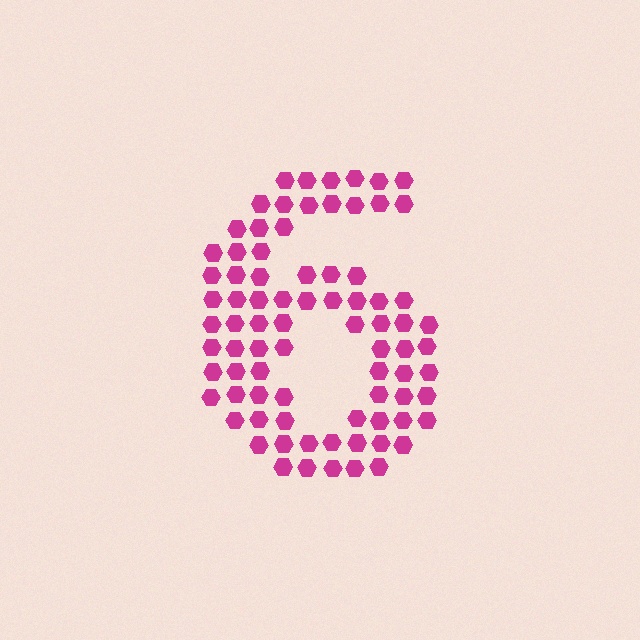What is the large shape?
The large shape is the digit 6.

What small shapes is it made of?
It is made of small hexagons.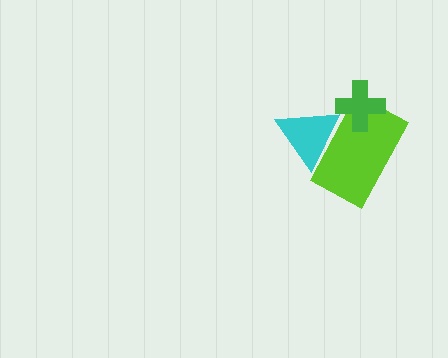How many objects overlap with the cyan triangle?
1 object overlaps with the cyan triangle.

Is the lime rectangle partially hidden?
Yes, it is partially covered by another shape.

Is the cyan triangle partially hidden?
Yes, it is partially covered by another shape.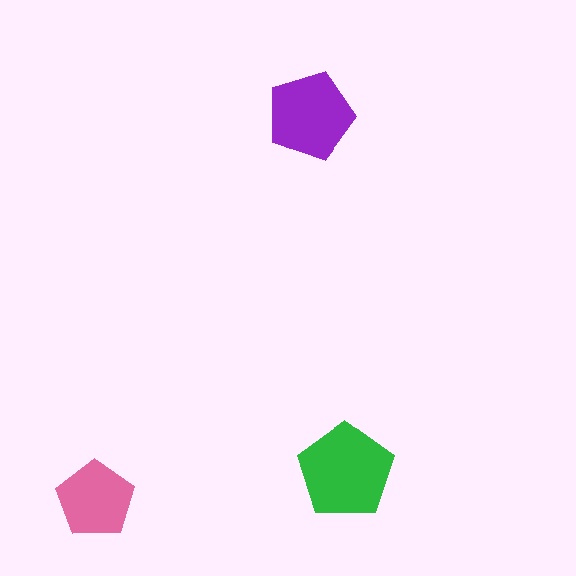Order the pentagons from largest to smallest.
the green one, the purple one, the pink one.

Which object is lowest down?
The pink pentagon is bottommost.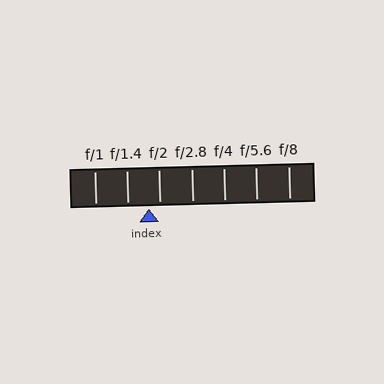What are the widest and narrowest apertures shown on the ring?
The widest aperture shown is f/1 and the narrowest is f/8.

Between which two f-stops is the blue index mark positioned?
The index mark is between f/1.4 and f/2.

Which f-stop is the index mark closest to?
The index mark is closest to f/2.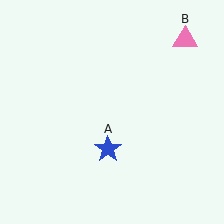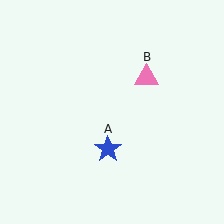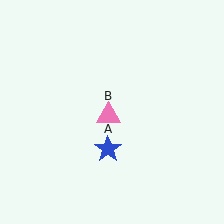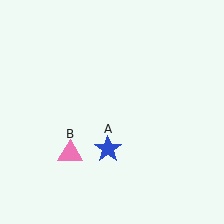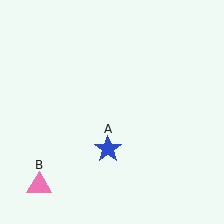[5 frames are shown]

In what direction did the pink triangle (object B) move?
The pink triangle (object B) moved down and to the left.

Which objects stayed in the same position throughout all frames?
Blue star (object A) remained stationary.